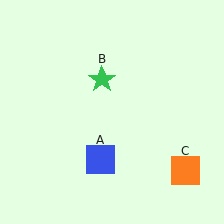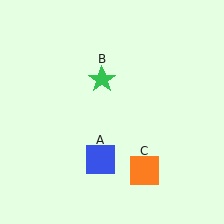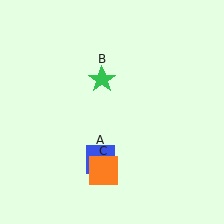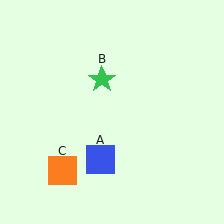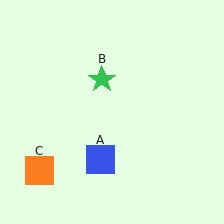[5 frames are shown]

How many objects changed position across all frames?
1 object changed position: orange square (object C).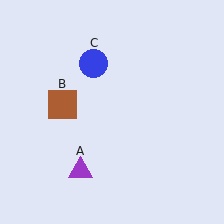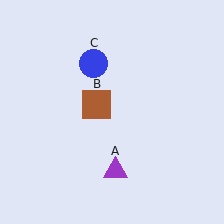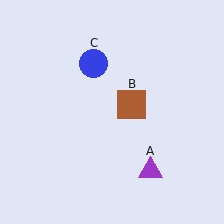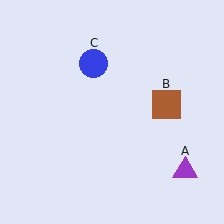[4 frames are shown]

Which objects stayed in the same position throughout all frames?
Blue circle (object C) remained stationary.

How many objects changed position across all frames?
2 objects changed position: purple triangle (object A), brown square (object B).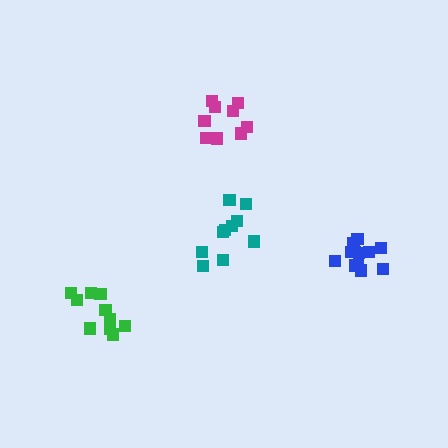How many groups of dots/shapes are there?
There are 4 groups.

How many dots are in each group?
Group 1: 10 dots, Group 2: 12 dots, Group 3: 9 dots, Group 4: 10 dots (41 total).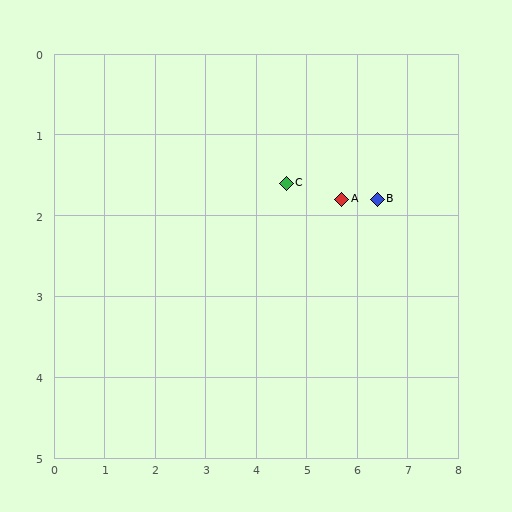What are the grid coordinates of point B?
Point B is at approximately (6.4, 1.8).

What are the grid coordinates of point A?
Point A is at approximately (5.7, 1.8).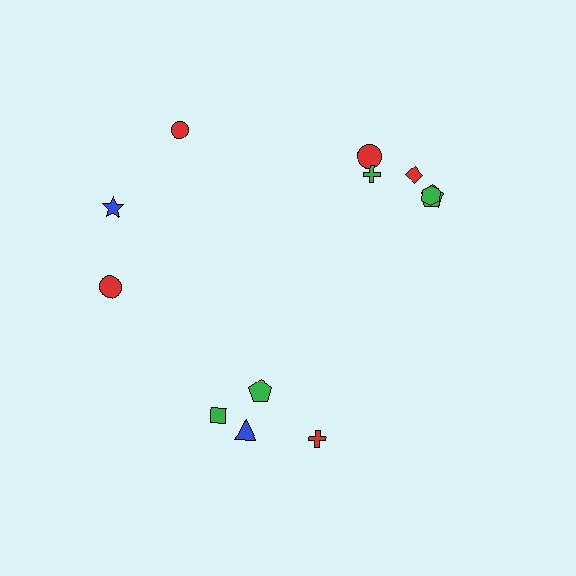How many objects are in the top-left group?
There are 3 objects.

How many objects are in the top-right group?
There are 5 objects.